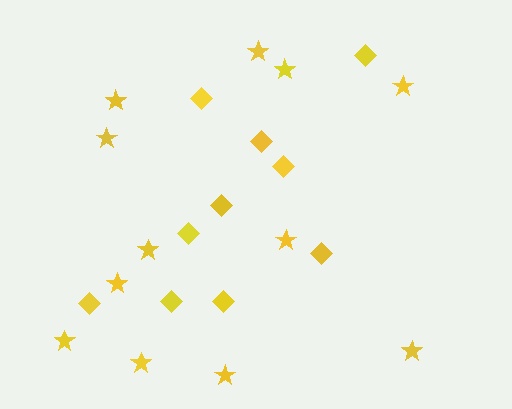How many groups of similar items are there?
There are 2 groups: one group of stars (12) and one group of diamonds (10).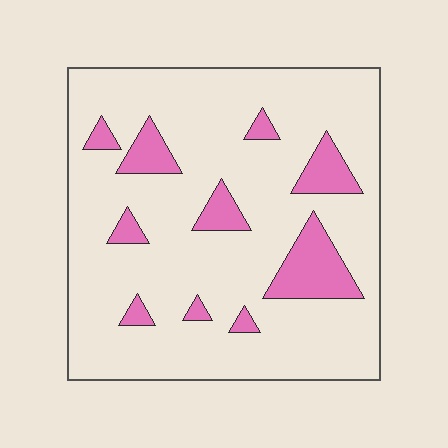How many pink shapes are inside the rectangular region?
10.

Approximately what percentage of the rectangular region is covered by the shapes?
Approximately 15%.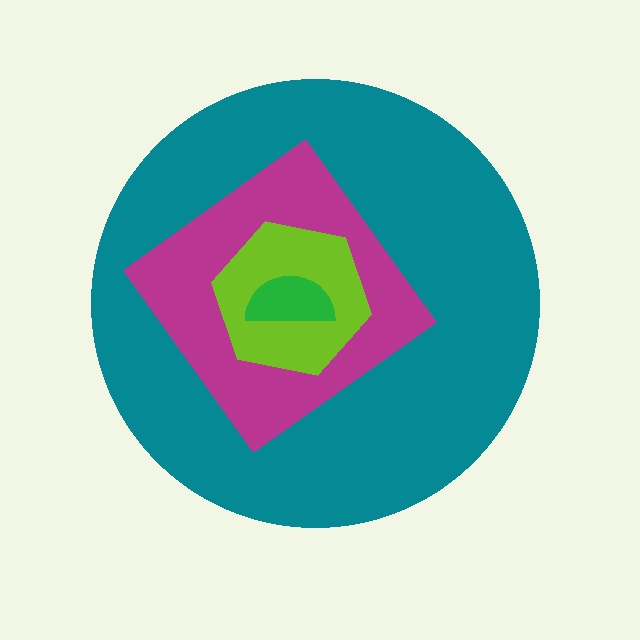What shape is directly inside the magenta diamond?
The lime hexagon.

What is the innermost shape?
The green semicircle.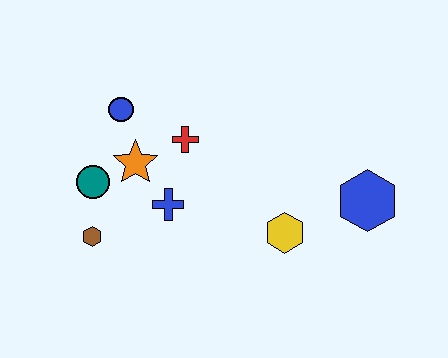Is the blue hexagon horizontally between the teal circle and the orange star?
No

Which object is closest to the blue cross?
The orange star is closest to the blue cross.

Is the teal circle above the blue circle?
No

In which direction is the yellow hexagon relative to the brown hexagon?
The yellow hexagon is to the right of the brown hexagon.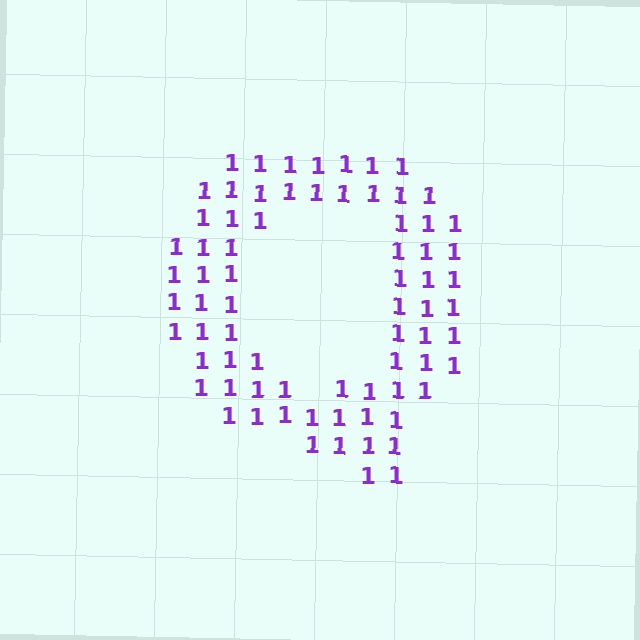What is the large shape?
The large shape is the letter Q.